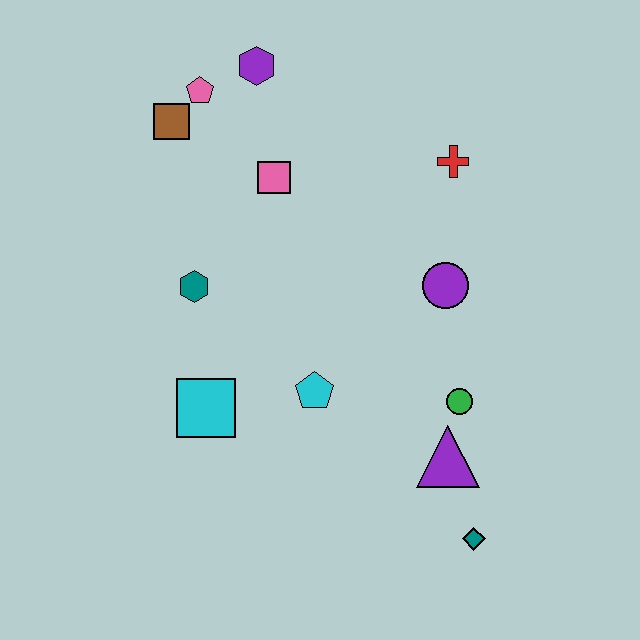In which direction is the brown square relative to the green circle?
The brown square is to the left of the green circle.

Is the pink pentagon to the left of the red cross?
Yes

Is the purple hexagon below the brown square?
No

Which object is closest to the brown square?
The pink pentagon is closest to the brown square.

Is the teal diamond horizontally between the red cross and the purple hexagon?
No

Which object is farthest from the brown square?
The teal diamond is farthest from the brown square.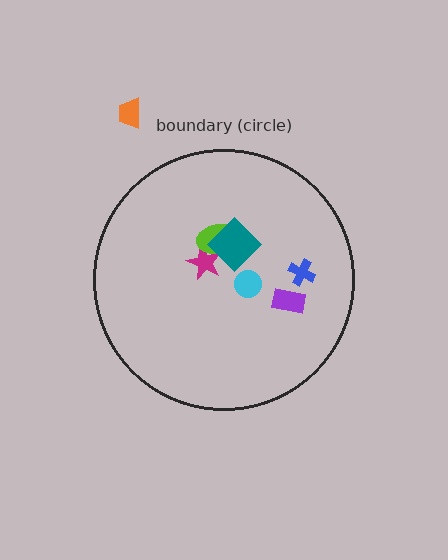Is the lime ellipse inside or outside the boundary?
Inside.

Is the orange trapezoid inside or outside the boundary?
Outside.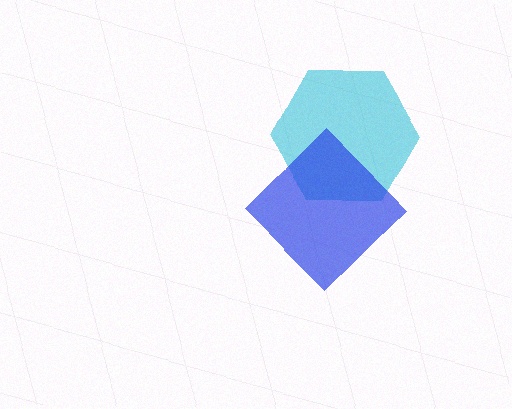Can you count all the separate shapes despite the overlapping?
Yes, there are 2 separate shapes.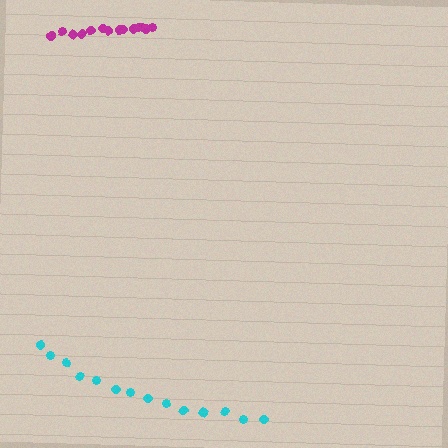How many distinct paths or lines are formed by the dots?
There are 2 distinct paths.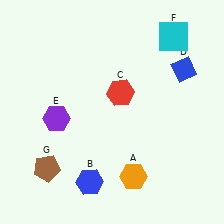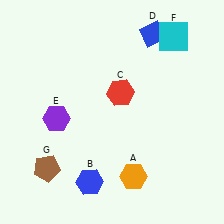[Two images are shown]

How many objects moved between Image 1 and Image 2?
1 object moved between the two images.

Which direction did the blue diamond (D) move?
The blue diamond (D) moved up.